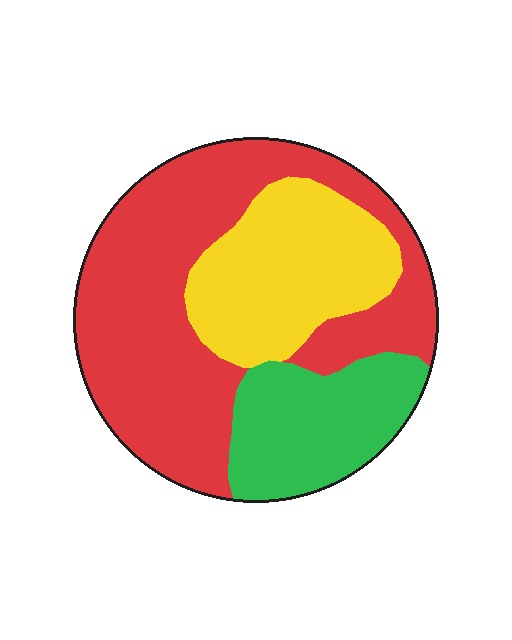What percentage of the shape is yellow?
Yellow covers 26% of the shape.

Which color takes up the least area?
Green, at roughly 20%.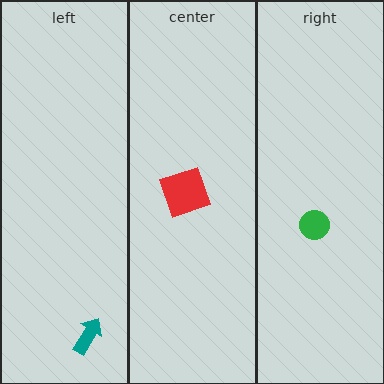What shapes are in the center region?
The red square.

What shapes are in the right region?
The green circle.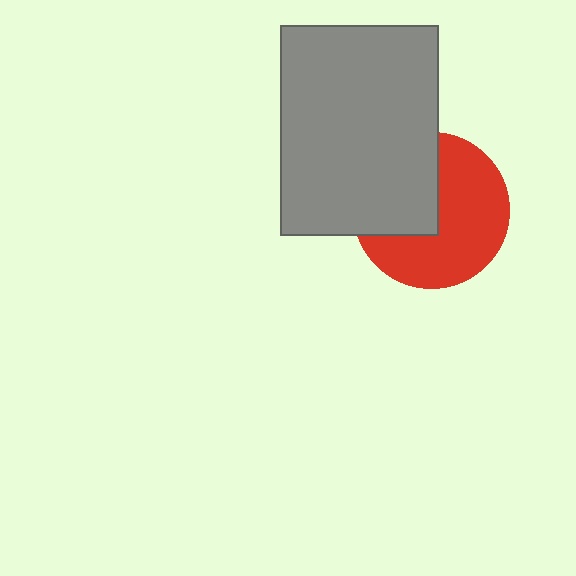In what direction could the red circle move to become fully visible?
The red circle could move right. That would shift it out from behind the gray rectangle entirely.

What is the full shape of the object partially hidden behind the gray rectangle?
The partially hidden object is a red circle.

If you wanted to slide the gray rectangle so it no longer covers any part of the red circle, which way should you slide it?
Slide it left — that is the most direct way to separate the two shapes.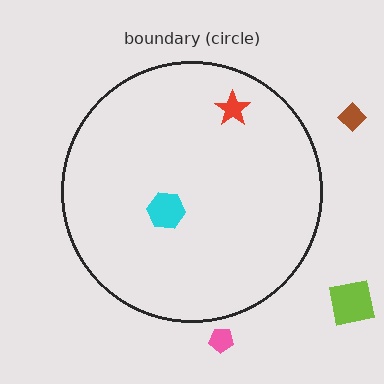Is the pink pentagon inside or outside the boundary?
Outside.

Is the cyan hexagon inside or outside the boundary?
Inside.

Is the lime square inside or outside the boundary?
Outside.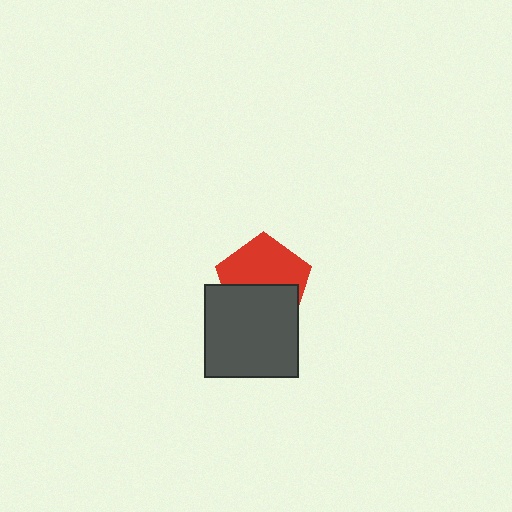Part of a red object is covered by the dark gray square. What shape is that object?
It is a pentagon.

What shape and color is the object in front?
The object in front is a dark gray square.